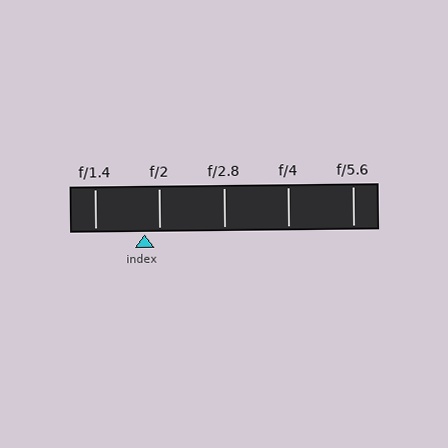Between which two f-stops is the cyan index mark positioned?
The index mark is between f/1.4 and f/2.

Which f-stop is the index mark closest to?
The index mark is closest to f/2.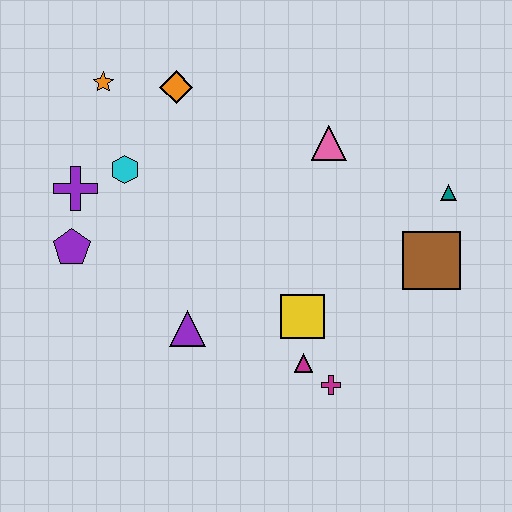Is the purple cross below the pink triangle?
Yes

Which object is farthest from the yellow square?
The orange star is farthest from the yellow square.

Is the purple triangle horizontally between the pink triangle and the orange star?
Yes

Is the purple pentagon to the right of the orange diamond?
No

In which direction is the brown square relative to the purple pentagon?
The brown square is to the right of the purple pentagon.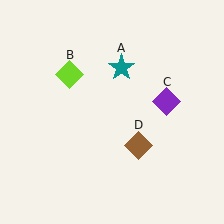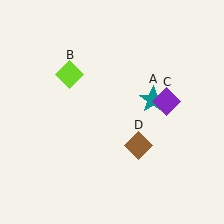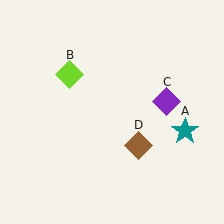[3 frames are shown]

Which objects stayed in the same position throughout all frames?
Lime diamond (object B) and purple diamond (object C) and brown diamond (object D) remained stationary.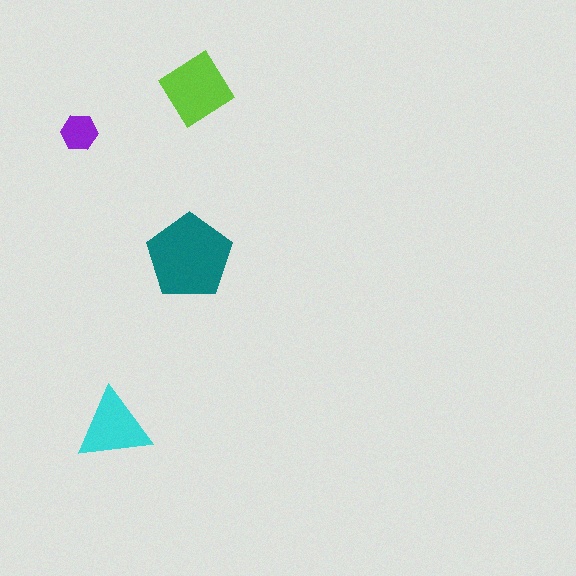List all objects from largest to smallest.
The teal pentagon, the lime diamond, the cyan triangle, the purple hexagon.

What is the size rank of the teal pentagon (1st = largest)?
1st.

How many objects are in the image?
There are 4 objects in the image.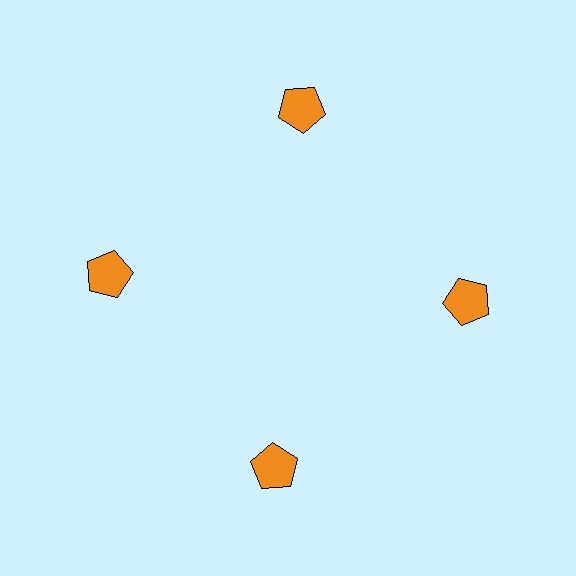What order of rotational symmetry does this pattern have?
This pattern has 4-fold rotational symmetry.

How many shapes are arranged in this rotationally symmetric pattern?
There are 4 shapes, arranged in 4 groups of 1.